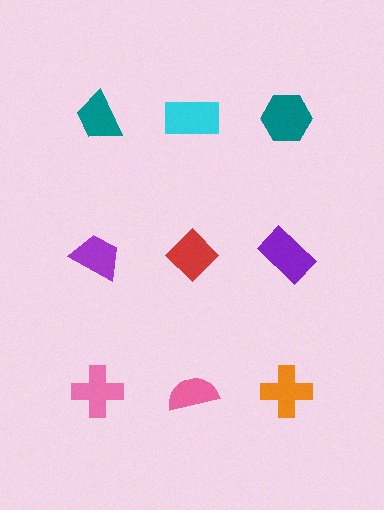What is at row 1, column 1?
A teal trapezoid.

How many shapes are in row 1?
3 shapes.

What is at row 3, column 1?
A pink cross.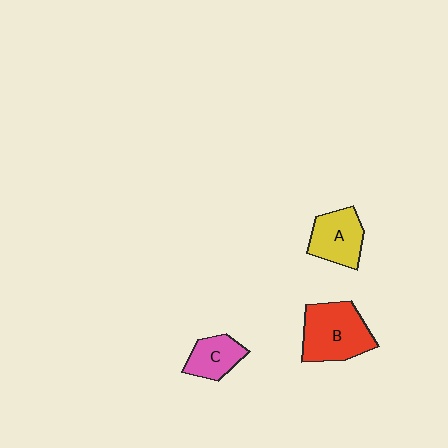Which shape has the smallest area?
Shape C (pink).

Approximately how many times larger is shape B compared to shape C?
Approximately 1.8 times.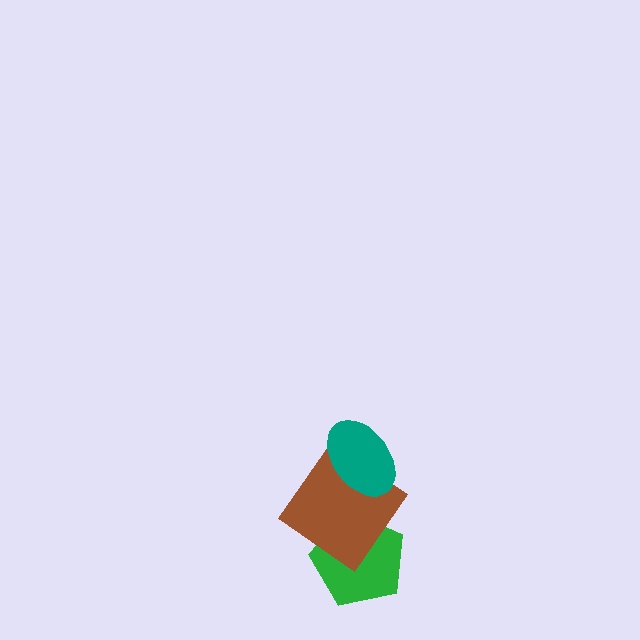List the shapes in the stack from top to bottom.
From top to bottom: the teal ellipse, the brown diamond, the green pentagon.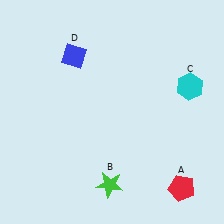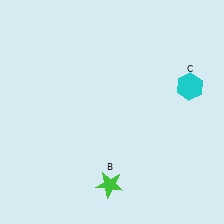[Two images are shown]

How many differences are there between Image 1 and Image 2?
There are 2 differences between the two images.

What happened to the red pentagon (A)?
The red pentagon (A) was removed in Image 2. It was in the bottom-right area of Image 1.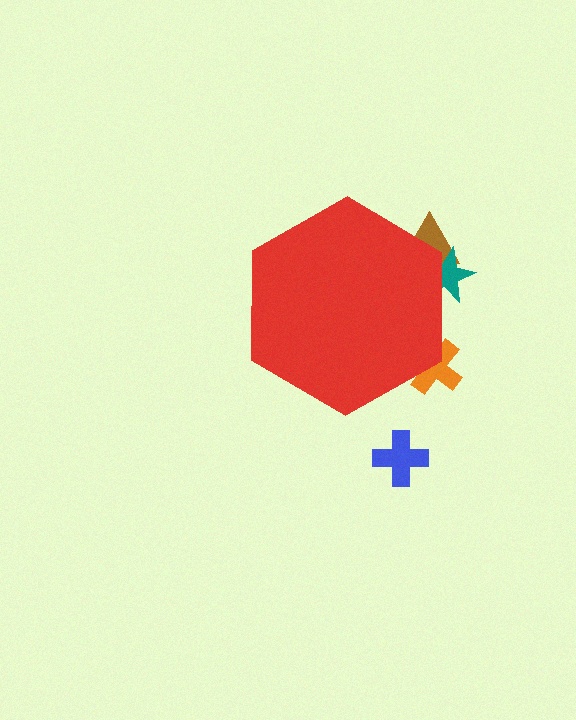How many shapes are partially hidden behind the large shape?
3 shapes are partially hidden.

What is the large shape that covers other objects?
A red hexagon.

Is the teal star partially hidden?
Yes, the teal star is partially hidden behind the red hexagon.